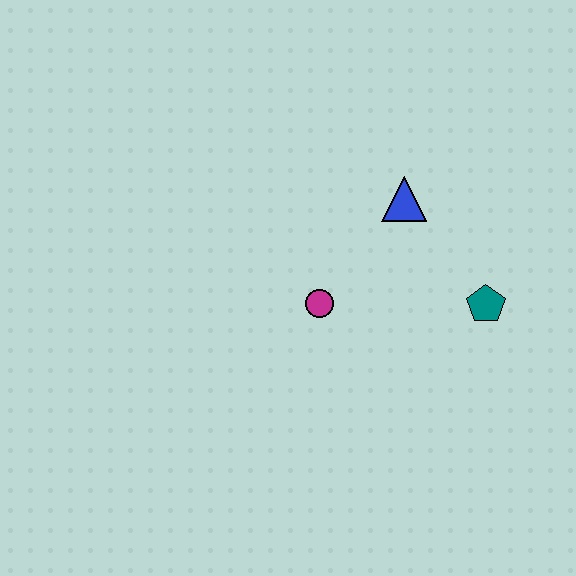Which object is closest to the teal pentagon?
The blue triangle is closest to the teal pentagon.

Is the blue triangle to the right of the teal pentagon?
No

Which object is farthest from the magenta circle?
The teal pentagon is farthest from the magenta circle.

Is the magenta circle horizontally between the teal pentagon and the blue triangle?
No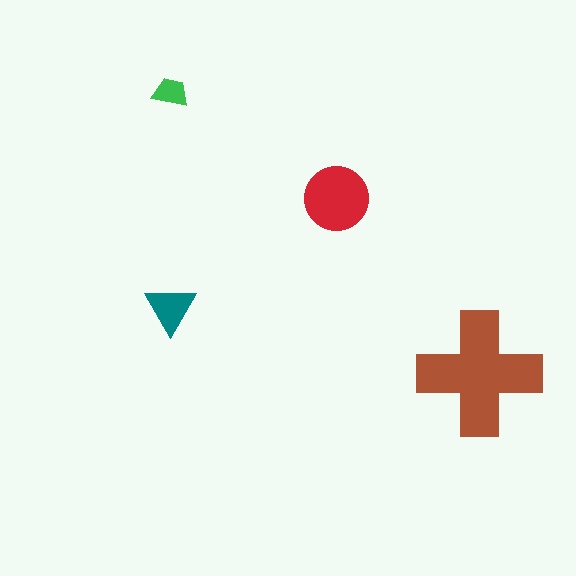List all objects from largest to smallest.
The brown cross, the red circle, the teal triangle, the green trapezoid.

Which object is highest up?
The green trapezoid is topmost.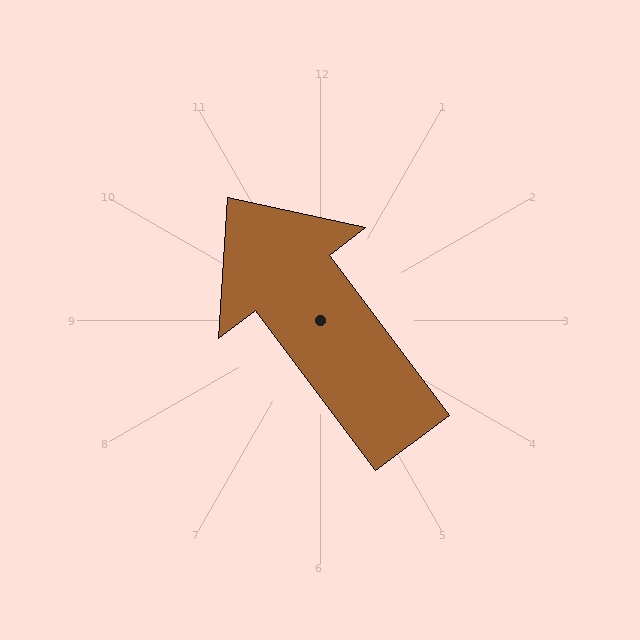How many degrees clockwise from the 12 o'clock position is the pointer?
Approximately 323 degrees.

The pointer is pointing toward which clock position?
Roughly 11 o'clock.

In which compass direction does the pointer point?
Northwest.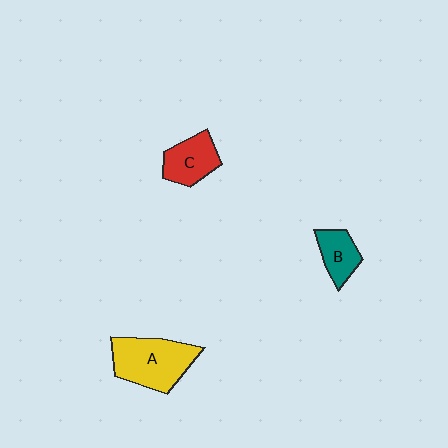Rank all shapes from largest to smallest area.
From largest to smallest: A (yellow), C (red), B (teal).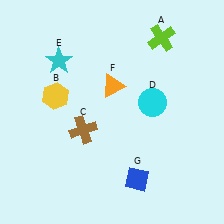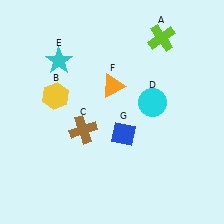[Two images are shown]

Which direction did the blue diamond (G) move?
The blue diamond (G) moved up.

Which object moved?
The blue diamond (G) moved up.